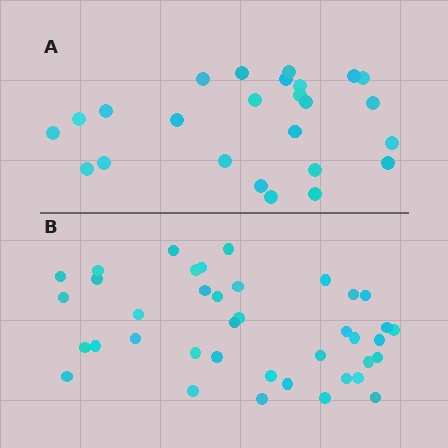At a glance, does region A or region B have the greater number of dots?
Region B (the bottom region) has more dots.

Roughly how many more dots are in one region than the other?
Region B has approximately 15 more dots than region A.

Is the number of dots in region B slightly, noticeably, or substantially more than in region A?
Region B has substantially more. The ratio is roughly 1.6 to 1.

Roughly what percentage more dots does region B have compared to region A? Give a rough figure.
About 55% more.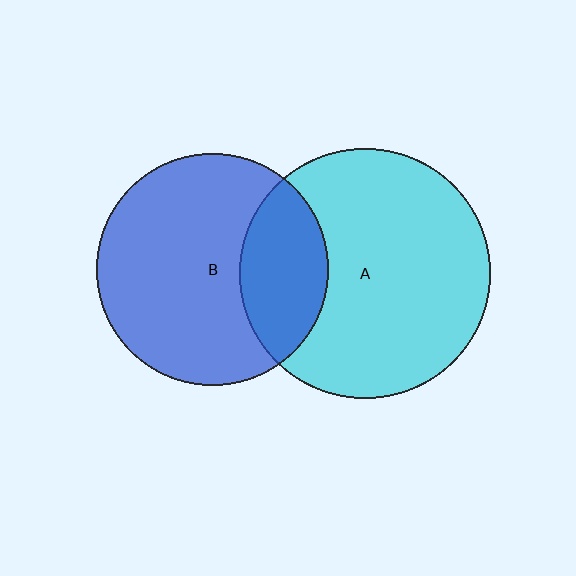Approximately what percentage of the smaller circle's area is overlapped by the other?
Approximately 25%.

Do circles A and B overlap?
Yes.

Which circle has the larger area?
Circle A (cyan).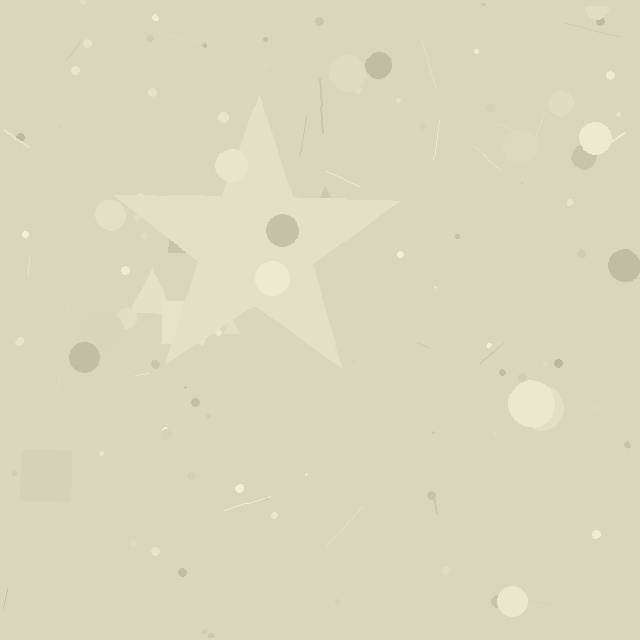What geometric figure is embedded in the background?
A star is embedded in the background.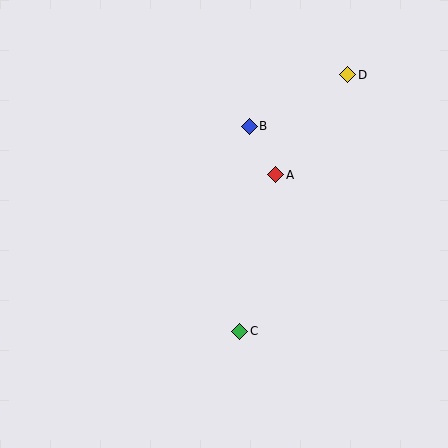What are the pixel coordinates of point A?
Point A is at (276, 175).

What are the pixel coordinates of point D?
Point D is at (347, 75).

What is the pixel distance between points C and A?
The distance between C and A is 161 pixels.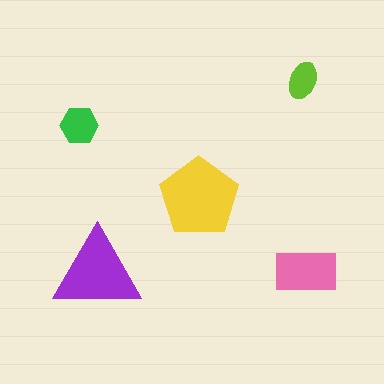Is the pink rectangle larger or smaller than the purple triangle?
Smaller.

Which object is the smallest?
The lime ellipse.